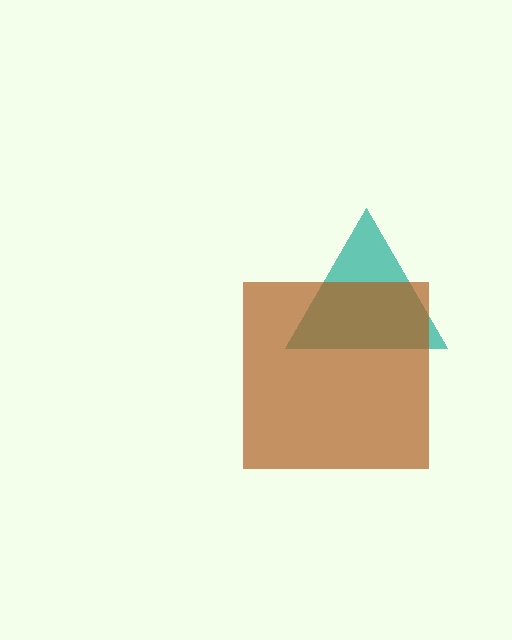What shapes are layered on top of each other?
The layered shapes are: a teal triangle, a brown square.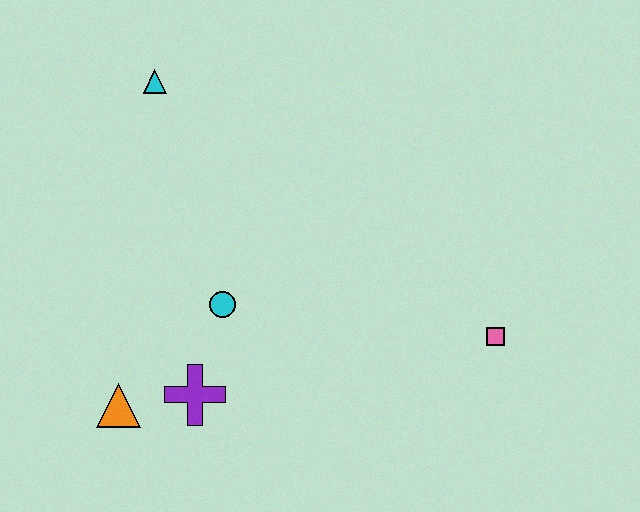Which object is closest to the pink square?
The cyan circle is closest to the pink square.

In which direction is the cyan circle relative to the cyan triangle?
The cyan circle is below the cyan triangle.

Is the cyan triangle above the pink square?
Yes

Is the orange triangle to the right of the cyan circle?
No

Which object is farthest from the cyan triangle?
The pink square is farthest from the cyan triangle.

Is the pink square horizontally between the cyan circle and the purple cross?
No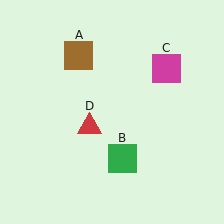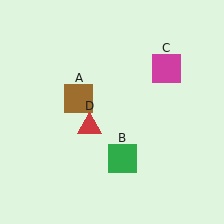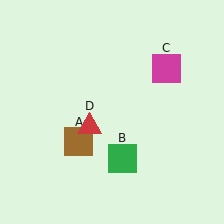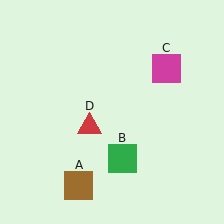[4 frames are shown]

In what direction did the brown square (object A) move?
The brown square (object A) moved down.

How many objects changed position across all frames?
1 object changed position: brown square (object A).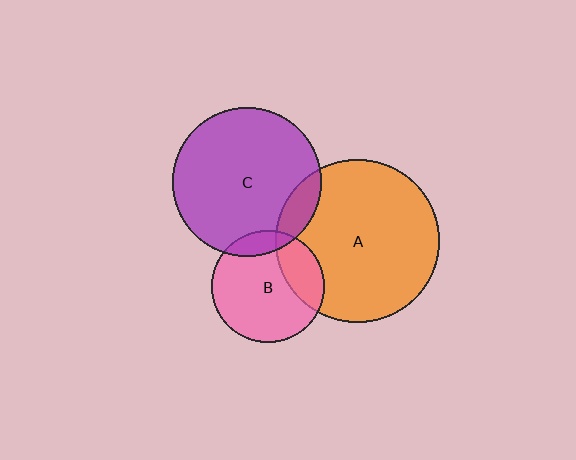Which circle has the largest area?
Circle A (orange).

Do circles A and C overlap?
Yes.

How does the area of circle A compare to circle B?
Approximately 2.1 times.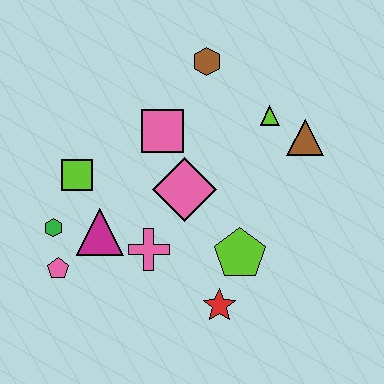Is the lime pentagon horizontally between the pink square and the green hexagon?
No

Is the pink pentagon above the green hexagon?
No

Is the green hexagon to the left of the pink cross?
Yes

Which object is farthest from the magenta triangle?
The brown triangle is farthest from the magenta triangle.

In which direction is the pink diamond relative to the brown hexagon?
The pink diamond is below the brown hexagon.